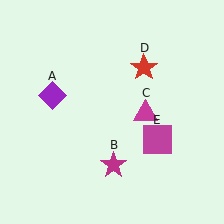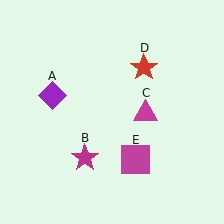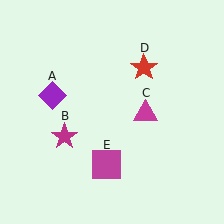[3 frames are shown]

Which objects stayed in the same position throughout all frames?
Purple diamond (object A) and magenta triangle (object C) and red star (object D) remained stationary.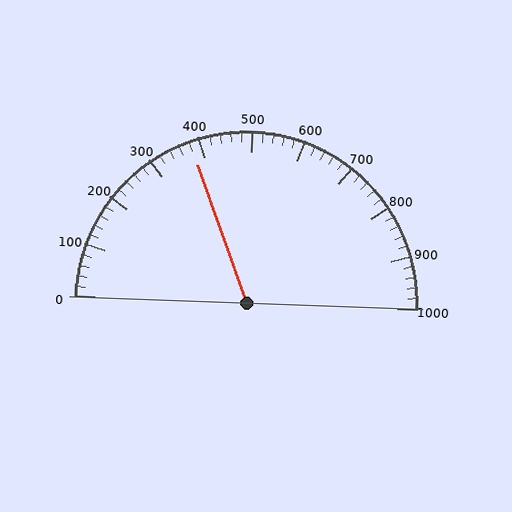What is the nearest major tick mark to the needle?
The nearest major tick mark is 400.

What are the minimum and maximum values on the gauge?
The gauge ranges from 0 to 1000.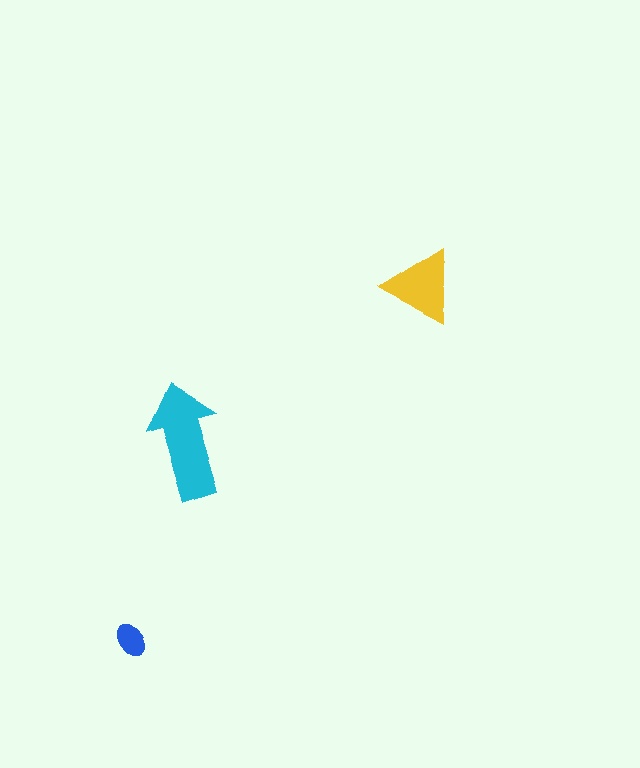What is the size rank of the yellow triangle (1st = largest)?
2nd.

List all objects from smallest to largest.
The blue ellipse, the yellow triangle, the cyan arrow.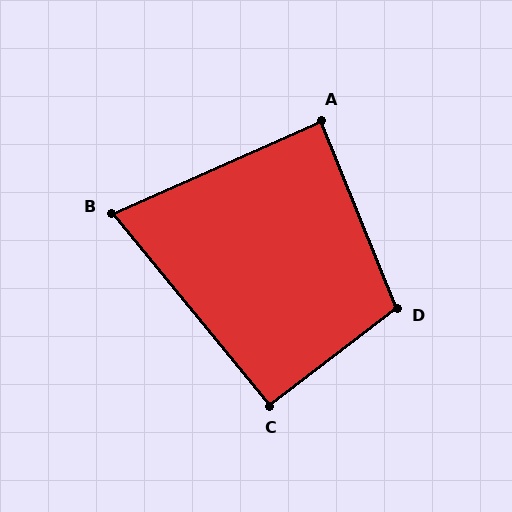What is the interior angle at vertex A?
Approximately 88 degrees (approximately right).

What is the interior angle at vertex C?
Approximately 92 degrees (approximately right).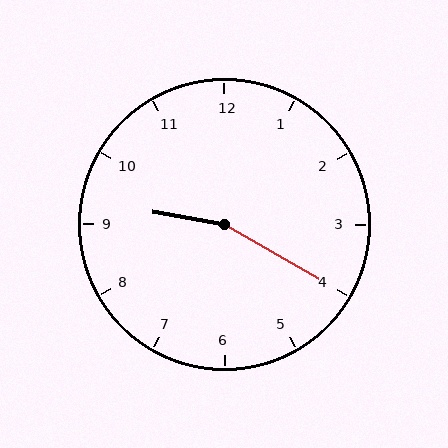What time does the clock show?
9:20.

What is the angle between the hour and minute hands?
Approximately 160 degrees.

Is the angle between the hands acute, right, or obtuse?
It is obtuse.